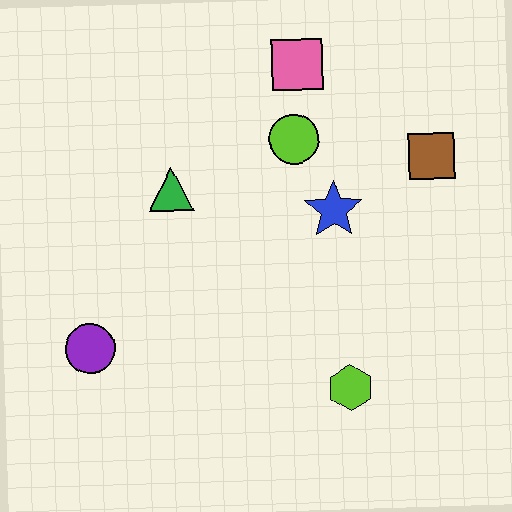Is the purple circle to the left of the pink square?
Yes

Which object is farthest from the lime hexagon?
The pink square is farthest from the lime hexagon.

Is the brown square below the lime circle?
Yes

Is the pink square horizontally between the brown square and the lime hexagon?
No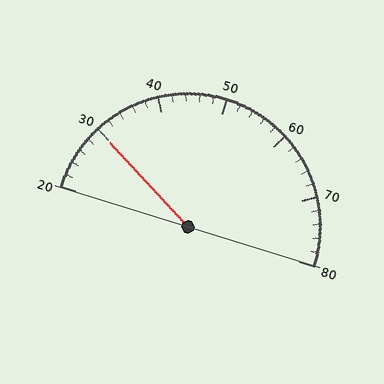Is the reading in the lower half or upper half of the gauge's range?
The reading is in the lower half of the range (20 to 80).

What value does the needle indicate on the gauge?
The needle indicates approximately 30.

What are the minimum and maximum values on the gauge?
The gauge ranges from 20 to 80.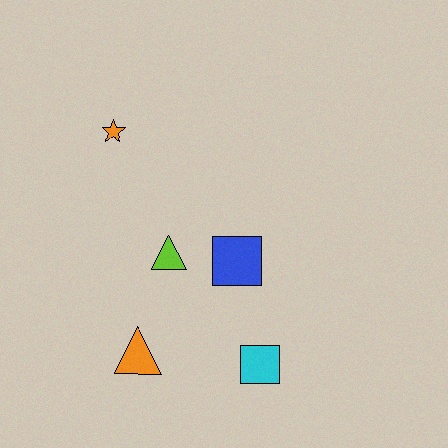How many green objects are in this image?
There are no green objects.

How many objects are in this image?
There are 5 objects.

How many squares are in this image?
There are 2 squares.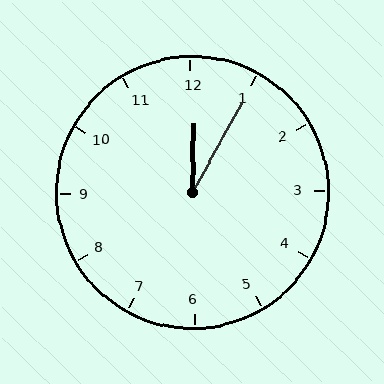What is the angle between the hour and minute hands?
Approximately 28 degrees.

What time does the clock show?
12:05.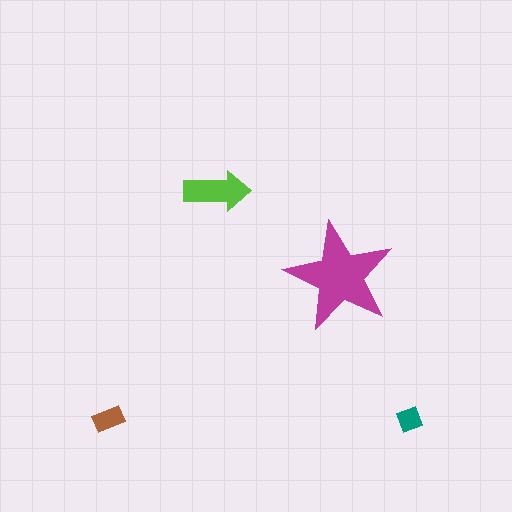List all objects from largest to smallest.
The magenta star, the lime arrow, the brown rectangle, the teal diamond.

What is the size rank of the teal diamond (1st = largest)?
4th.